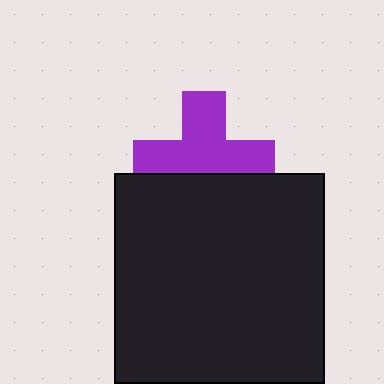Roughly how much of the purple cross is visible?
Most of it is visible (roughly 66%).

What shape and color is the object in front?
The object in front is a black square.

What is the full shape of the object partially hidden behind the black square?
The partially hidden object is a purple cross.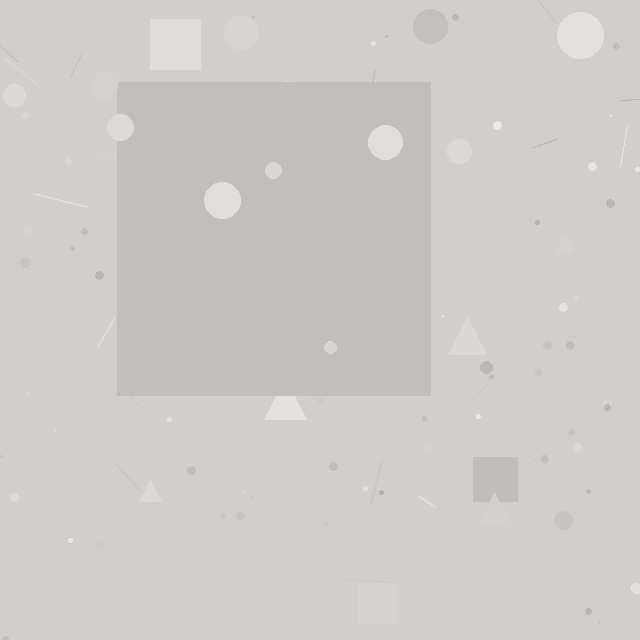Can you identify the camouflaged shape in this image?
The camouflaged shape is a square.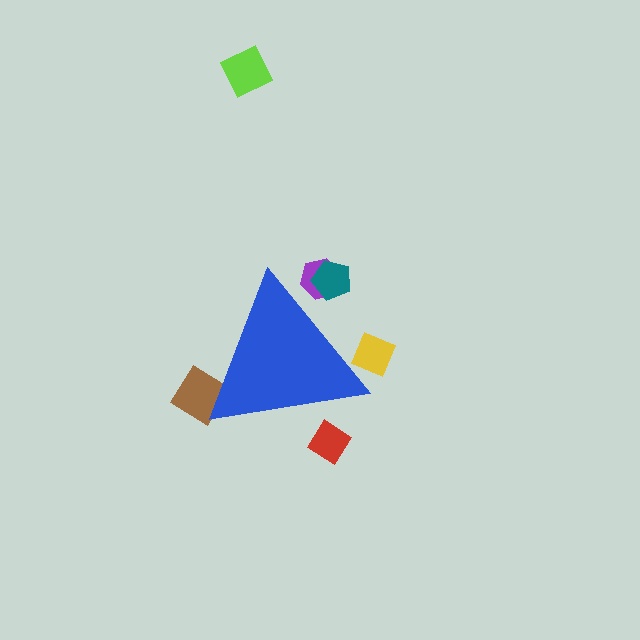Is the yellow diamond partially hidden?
Yes, the yellow diamond is partially hidden behind the blue triangle.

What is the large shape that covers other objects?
A blue triangle.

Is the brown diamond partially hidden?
Yes, the brown diamond is partially hidden behind the blue triangle.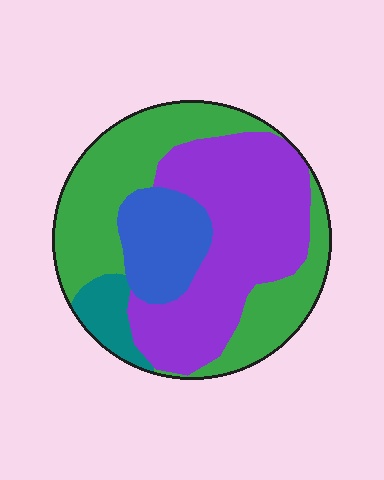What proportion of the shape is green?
Green covers around 40% of the shape.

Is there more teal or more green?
Green.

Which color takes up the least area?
Teal, at roughly 5%.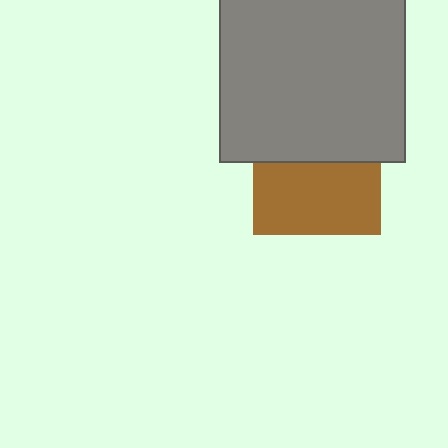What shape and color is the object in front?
The object in front is a gray square.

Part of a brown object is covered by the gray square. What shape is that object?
It is a square.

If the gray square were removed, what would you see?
You would see the complete brown square.